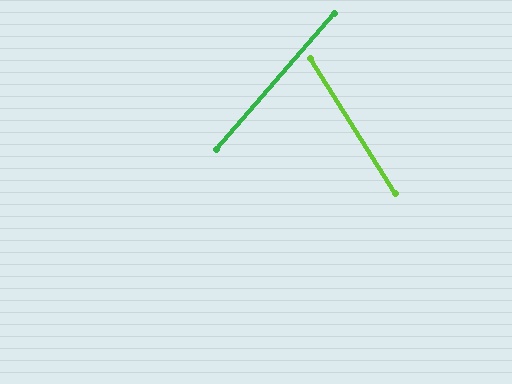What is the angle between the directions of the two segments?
Approximately 73 degrees.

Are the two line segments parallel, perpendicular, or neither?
Neither parallel nor perpendicular — they differ by about 73°.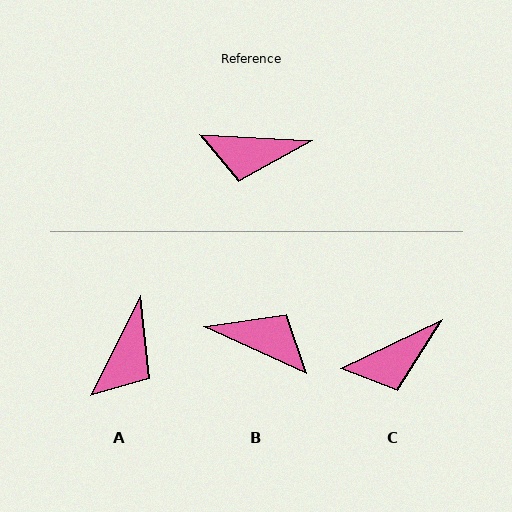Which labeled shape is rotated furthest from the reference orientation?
B, about 159 degrees away.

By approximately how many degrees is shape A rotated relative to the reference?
Approximately 66 degrees counter-clockwise.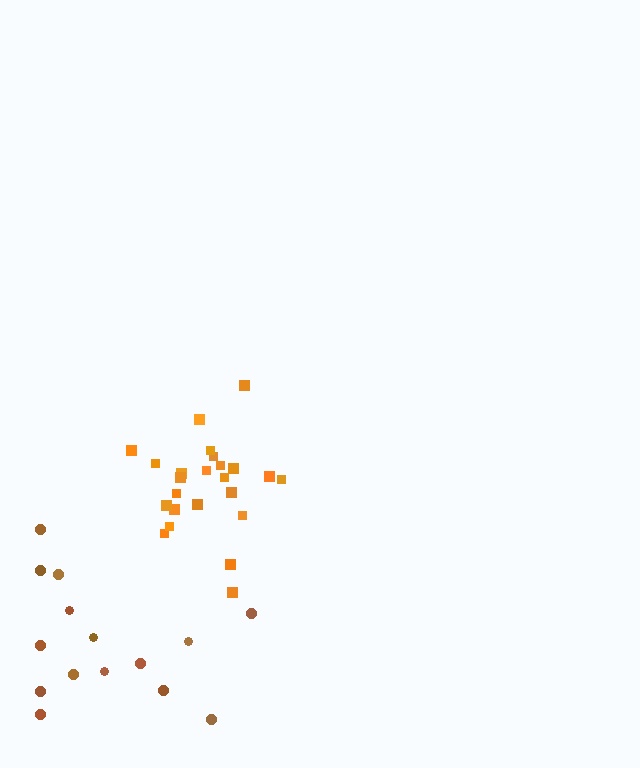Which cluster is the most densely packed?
Orange.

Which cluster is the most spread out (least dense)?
Brown.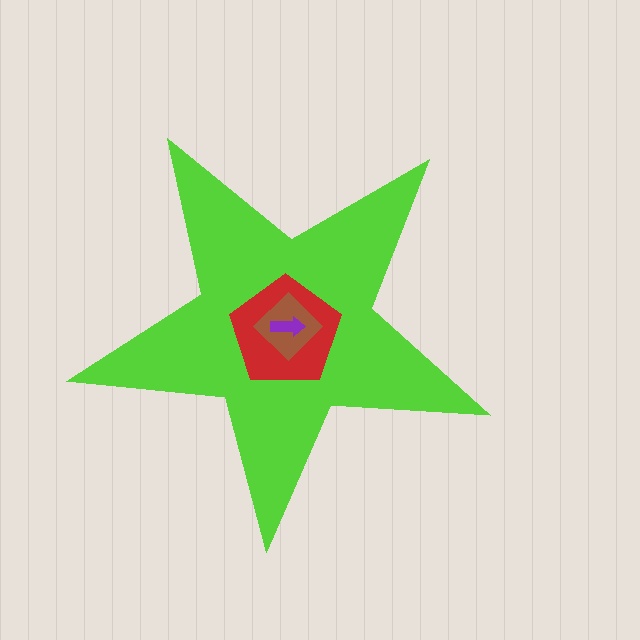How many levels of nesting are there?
4.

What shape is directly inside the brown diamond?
The purple arrow.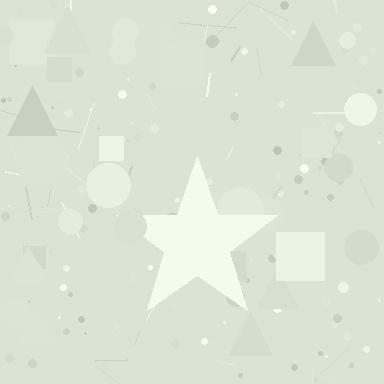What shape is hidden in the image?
A star is hidden in the image.